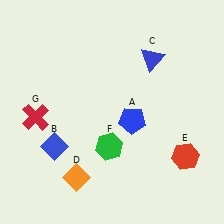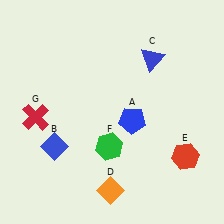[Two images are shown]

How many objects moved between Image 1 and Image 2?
1 object moved between the two images.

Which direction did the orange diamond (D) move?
The orange diamond (D) moved right.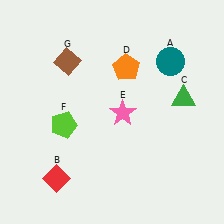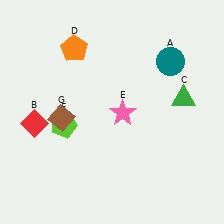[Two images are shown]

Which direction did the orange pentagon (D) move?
The orange pentagon (D) moved left.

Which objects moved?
The objects that moved are: the red diamond (B), the orange pentagon (D), the brown diamond (G).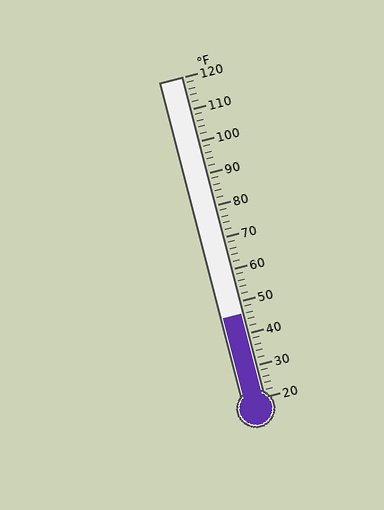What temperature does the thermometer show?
The thermometer shows approximately 46°F.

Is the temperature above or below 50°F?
The temperature is below 50°F.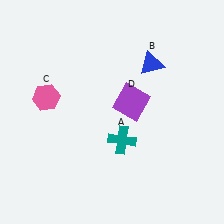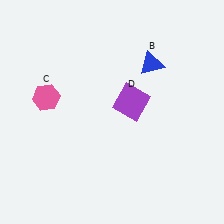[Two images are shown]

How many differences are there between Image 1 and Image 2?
There is 1 difference between the two images.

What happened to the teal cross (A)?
The teal cross (A) was removed in Image 2. It was in the bottom-right area of Image 1.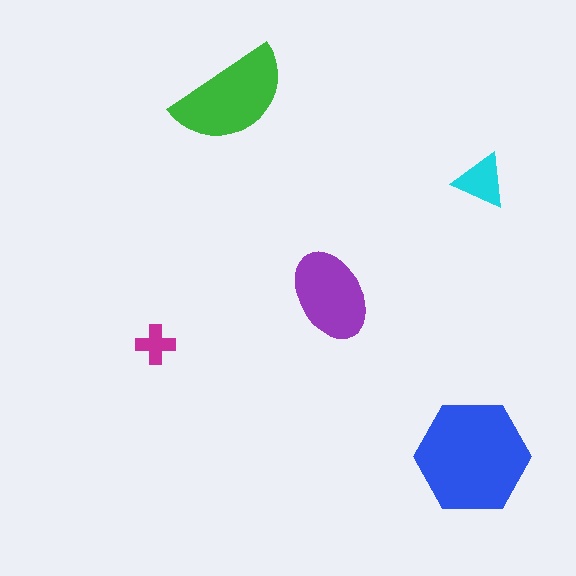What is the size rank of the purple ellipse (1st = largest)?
3rd.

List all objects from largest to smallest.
The blue hexagon, the green semicircle, the purple ellipse, the cyan triangle, the magenta cross.